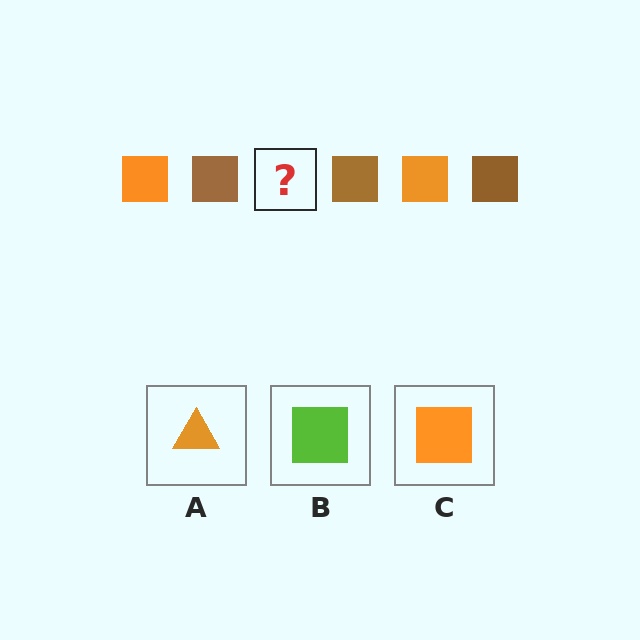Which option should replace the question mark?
Option C.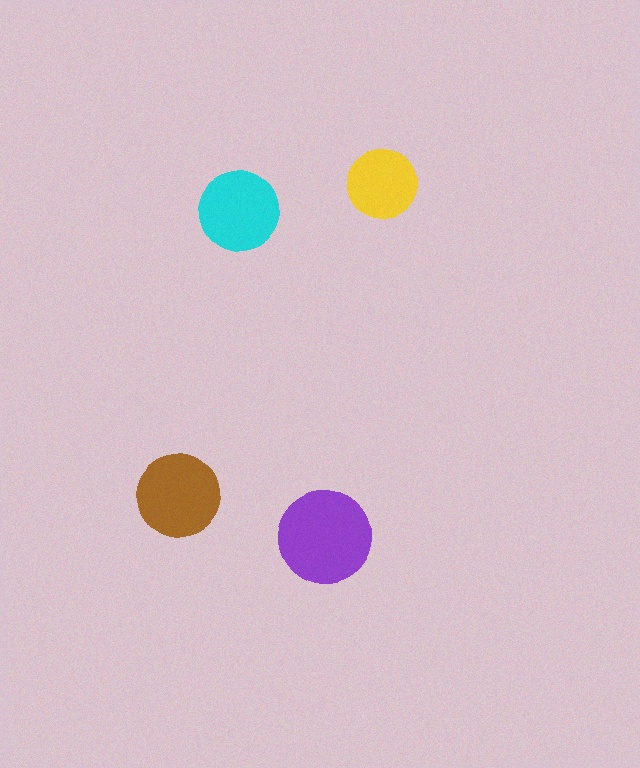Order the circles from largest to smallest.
the purple one, the brown one, the cyan one, the yellow one.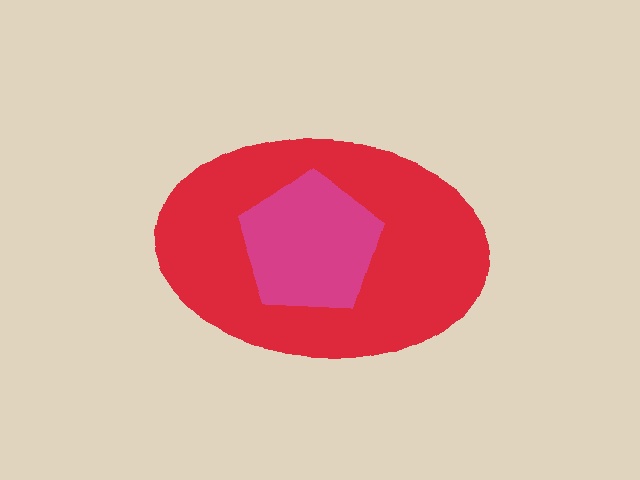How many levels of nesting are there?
2.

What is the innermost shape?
The magenta pentagon.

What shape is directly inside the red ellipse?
The magenta pentagon.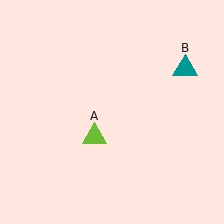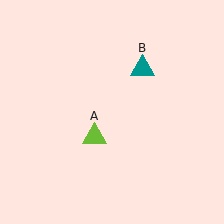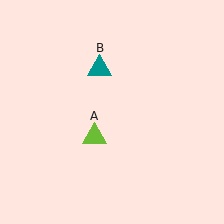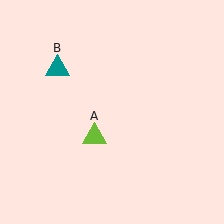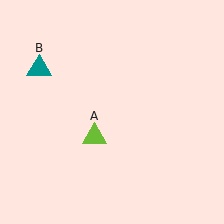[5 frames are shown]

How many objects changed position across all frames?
1 object changed position: teal triangle (object B).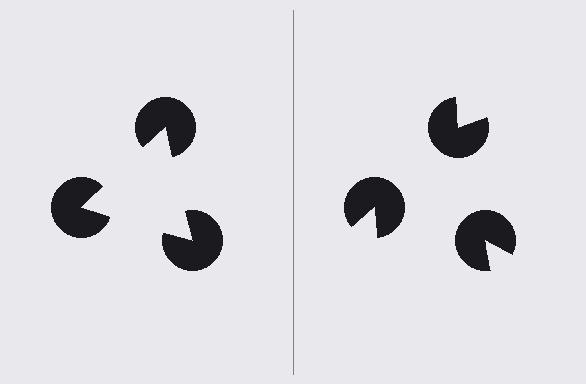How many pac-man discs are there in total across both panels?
6 — 3 on each side.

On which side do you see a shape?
An illusory triangle appears on the left side. On the right side the wedge cuts are rotated, so no coherent shape forms.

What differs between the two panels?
The pac-man discs are positioned identically on both sides; only the wedge orientations differ. On the left they align to a triangle; on the right they are misaligned.